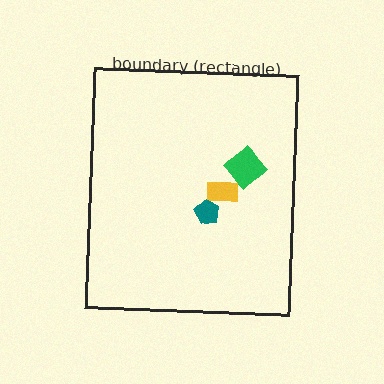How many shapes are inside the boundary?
3 inside, 0 outside.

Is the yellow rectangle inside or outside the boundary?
Inside.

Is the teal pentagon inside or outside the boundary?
Inside.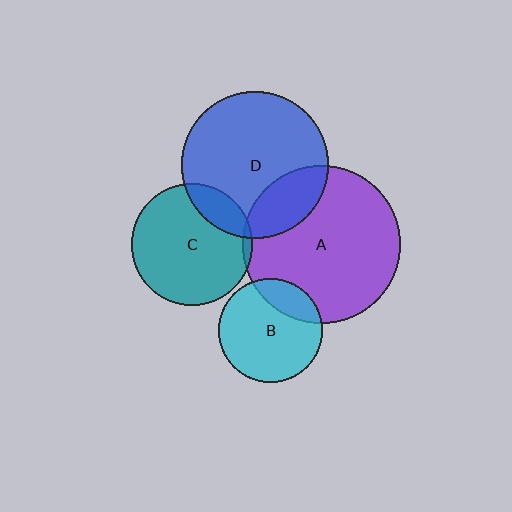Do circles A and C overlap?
Yes.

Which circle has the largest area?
Circle A (purple).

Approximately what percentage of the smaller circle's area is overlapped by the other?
Approximately 5%.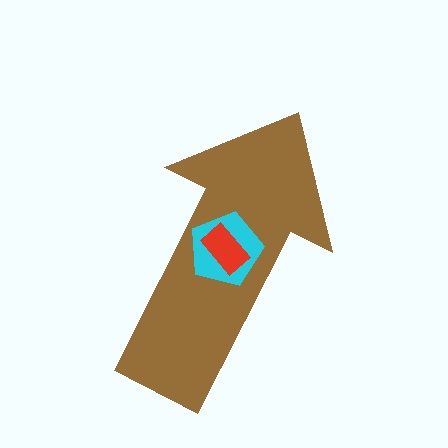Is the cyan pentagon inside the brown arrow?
Yes.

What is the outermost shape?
The brown arrow.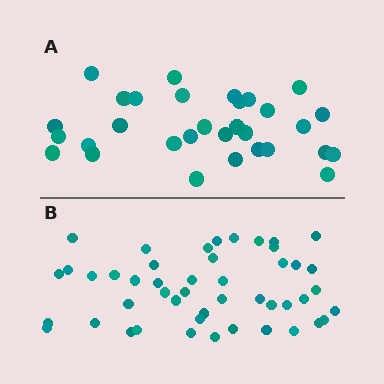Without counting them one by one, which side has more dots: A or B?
Region B (the bottom region) has more dots.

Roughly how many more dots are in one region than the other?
Region B has approximately 15 more dots than region A.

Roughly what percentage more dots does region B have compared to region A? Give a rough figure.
About 50% more.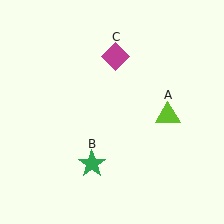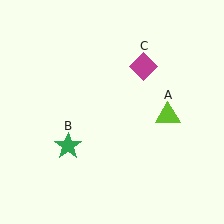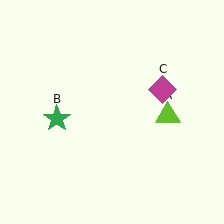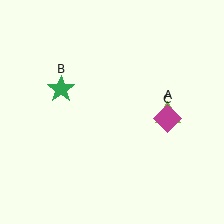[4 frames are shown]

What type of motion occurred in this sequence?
The green star (object B), magenta diamond (object C) rotated clockwise around the center of the scene.